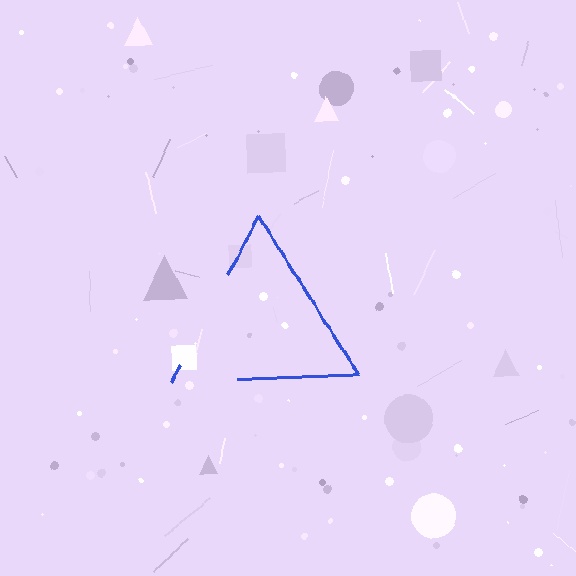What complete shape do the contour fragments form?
The contour fragments form a triangle.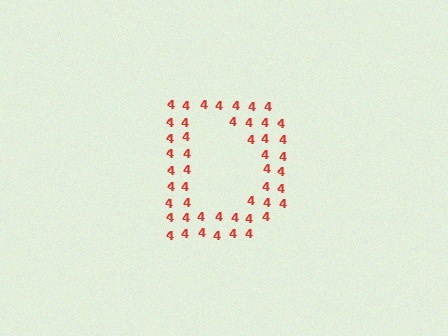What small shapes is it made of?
It is made of small digit 4's.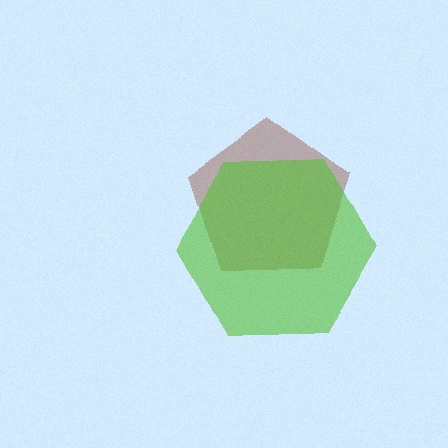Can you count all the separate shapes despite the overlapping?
Yes, there are 2 separate shapes.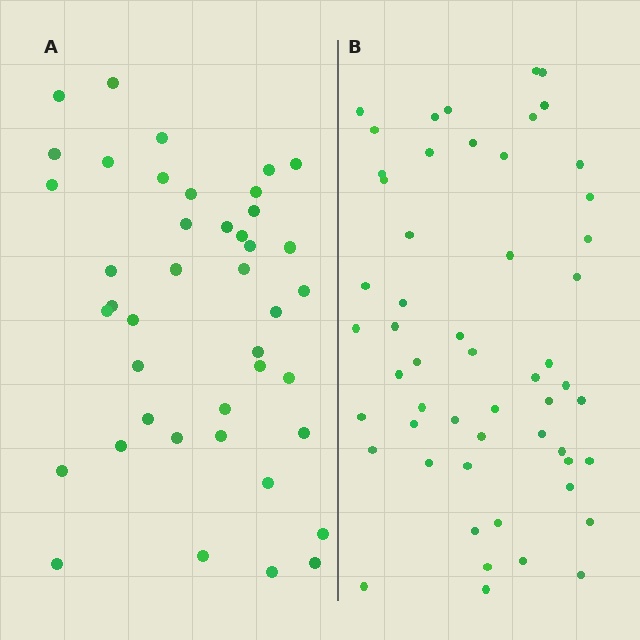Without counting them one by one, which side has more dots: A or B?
Region B (the right region) has more dots.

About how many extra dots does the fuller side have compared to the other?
Region B has roughly 12 or so more dots than region A.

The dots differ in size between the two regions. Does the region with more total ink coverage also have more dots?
No. Region A has more total ink coverage because its dots are larger, but region B actually contains more individual dots. Total area can be misleading — the number of items is what matters here.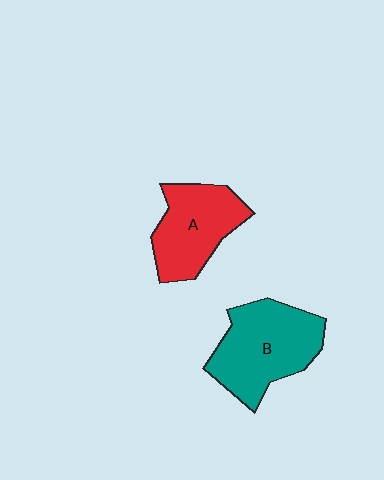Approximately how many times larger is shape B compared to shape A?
Approximately 1.2 times.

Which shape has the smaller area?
Shape A (red).